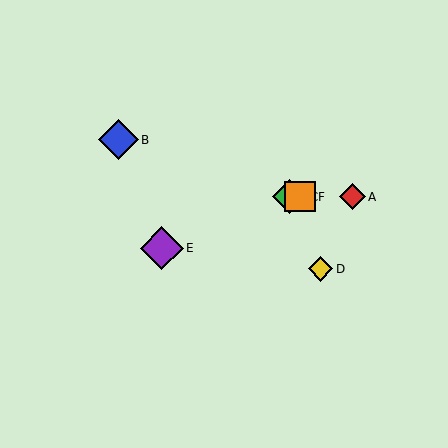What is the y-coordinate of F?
Object F is at y≈197.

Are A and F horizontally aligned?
Yes, both are at y≈197.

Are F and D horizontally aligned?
No, F is at y≈197 and D is at y≈269.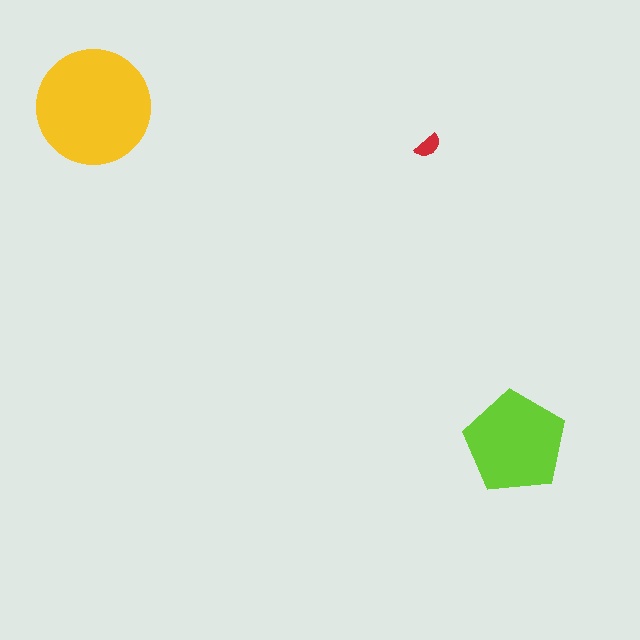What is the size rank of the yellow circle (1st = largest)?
1st.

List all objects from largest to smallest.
The yellow circle, the lime pentagon, the red semicircle.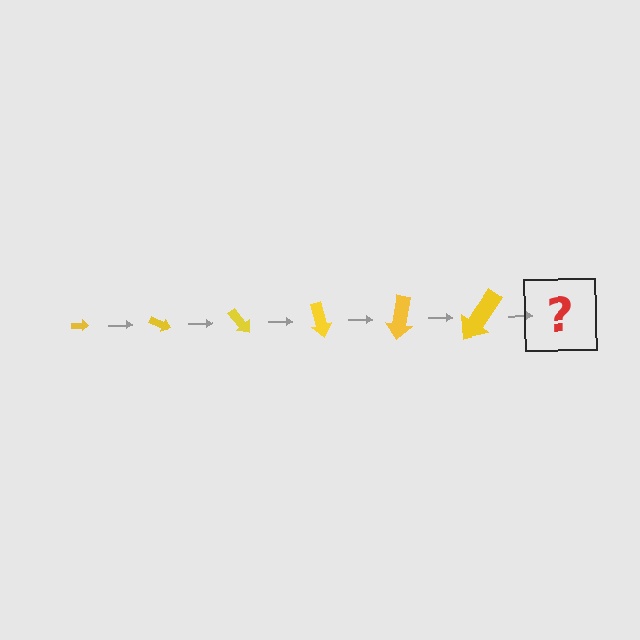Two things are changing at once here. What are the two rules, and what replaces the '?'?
The two rules are that the arrow grows larger each step and it rotates 25 degrees each step. The '?' should be an arrow, larger than the previous one and rotated 150 degrees from the start.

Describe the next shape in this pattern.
It should be an arrow, larger than the previous one and rotated 150 degrees from the start.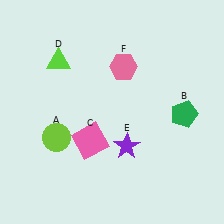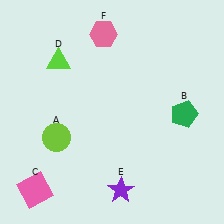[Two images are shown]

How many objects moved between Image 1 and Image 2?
3 objects moved between the two images.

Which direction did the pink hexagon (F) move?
The pink hexagon (F) moved up.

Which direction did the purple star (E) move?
The purple star (E) moved down.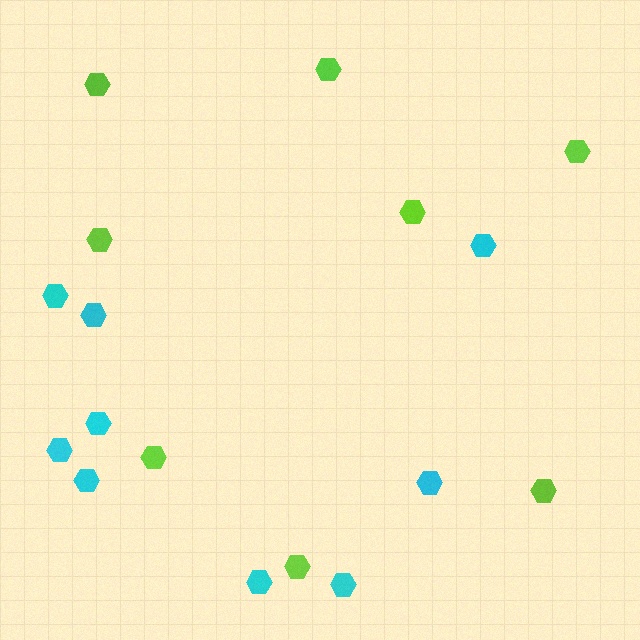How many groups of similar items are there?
There are 2 groups: one group of cyan hexagons (9) and one group of lime hexagons (8).